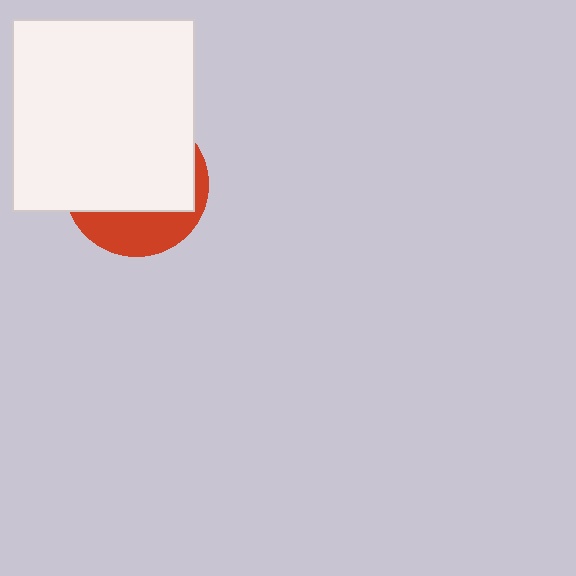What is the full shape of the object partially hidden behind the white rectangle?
The partially hidden object is a red circle.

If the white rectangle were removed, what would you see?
You would see the complete red circle.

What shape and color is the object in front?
The object in front is a white rectangle.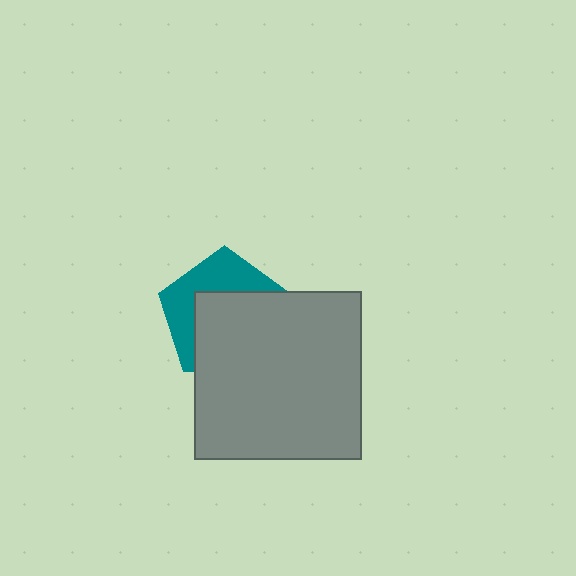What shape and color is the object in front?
The object in front is a gray square.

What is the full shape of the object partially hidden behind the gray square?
The partially hidden object is a teal pentagon.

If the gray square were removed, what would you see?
You would see the complete teal pentagon.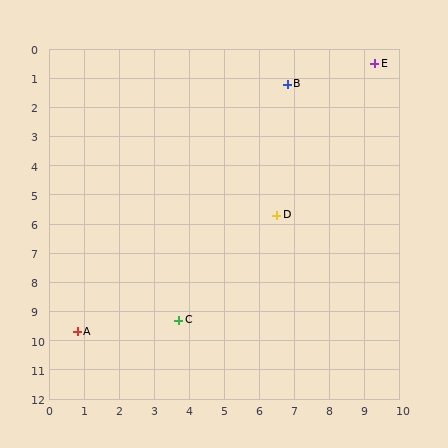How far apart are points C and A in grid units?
Points C and A are about 2.9 grid units apart.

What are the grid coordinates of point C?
Point C is at approximately (3.7, 9.3).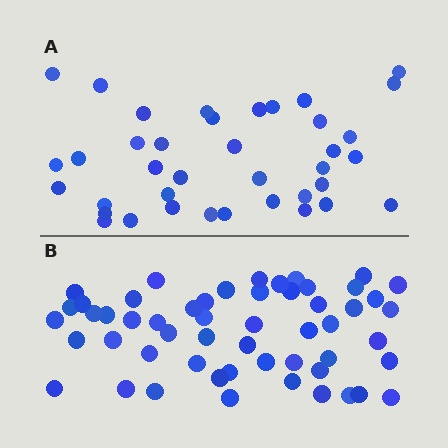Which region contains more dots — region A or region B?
Region B (the bottom region) has more dots.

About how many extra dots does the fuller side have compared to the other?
Region B has approximately 15 more dots than region A.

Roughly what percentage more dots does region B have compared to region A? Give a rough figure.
About 40% more.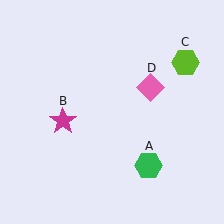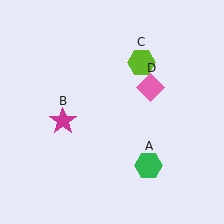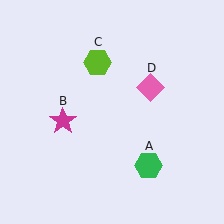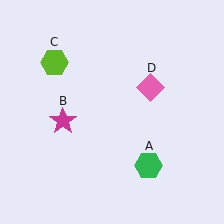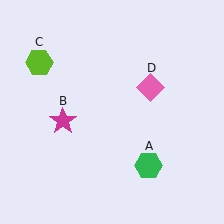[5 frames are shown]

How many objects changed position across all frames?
1 object changed position: lime hexagon (object C).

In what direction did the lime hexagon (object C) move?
The lime hexagon (object C) moved left.